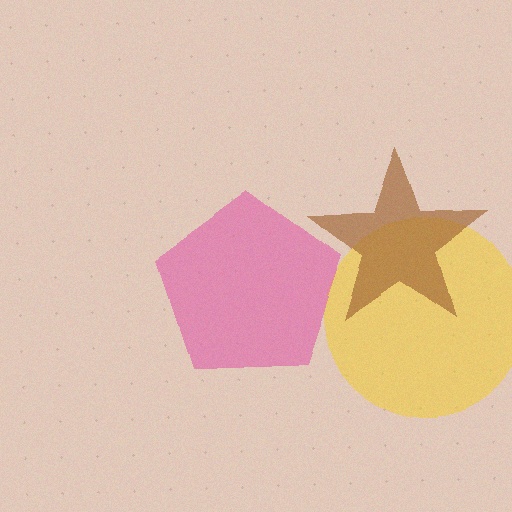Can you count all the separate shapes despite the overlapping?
Yes, there are 3 separate shapes.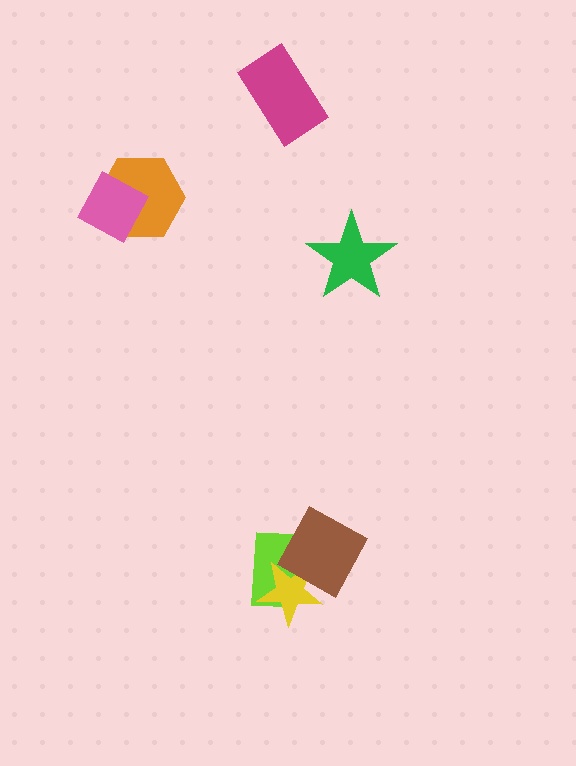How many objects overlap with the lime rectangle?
2 objects overlap with the lime rectangle.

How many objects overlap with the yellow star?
2 objects overlap with the yellow star.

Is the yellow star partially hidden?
Yes, it is partially covered by another shape.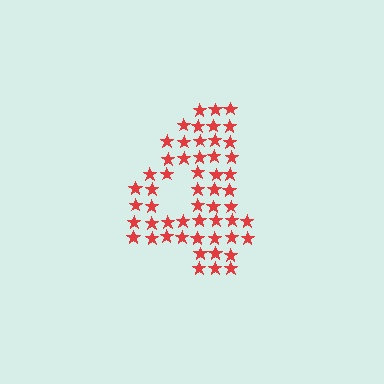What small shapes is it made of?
It is made of small stars.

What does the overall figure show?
The overall figure shows the digit 4.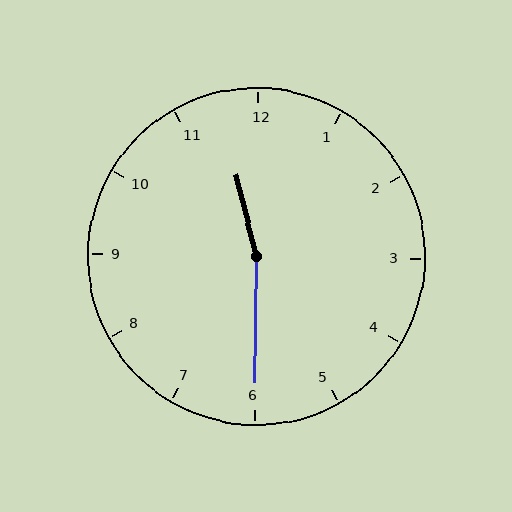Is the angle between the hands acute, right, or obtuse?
It is obtuse.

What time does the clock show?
11:30.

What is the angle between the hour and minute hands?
Approximately 165 degrees.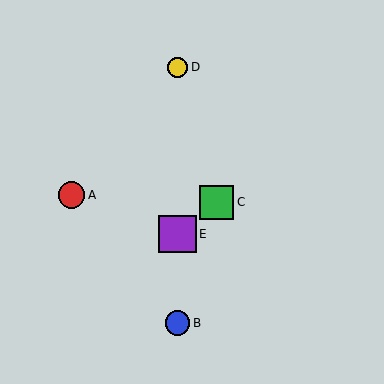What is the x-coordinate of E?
Object E is at x≈178.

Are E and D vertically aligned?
Yes, both are at x≈178.